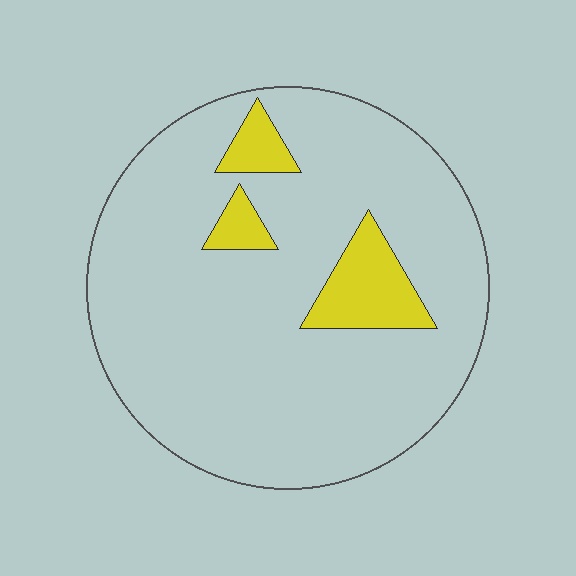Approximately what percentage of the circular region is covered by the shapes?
Approximately 10%.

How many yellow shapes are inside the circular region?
3.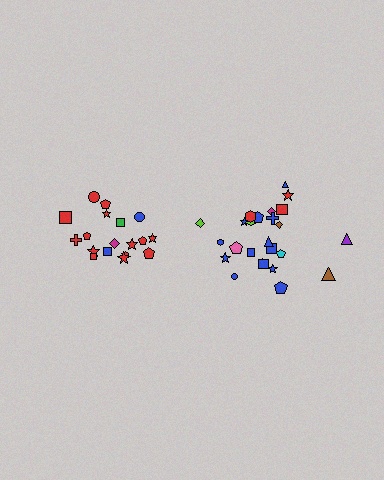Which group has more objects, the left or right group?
The right group.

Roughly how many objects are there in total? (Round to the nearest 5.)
Roughly 45 objects in total.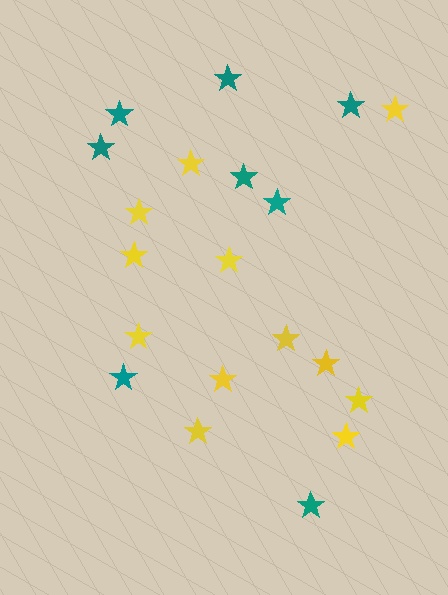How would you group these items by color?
There are 2 groups: one group of yellow stars (12) and one group of teal stars (8).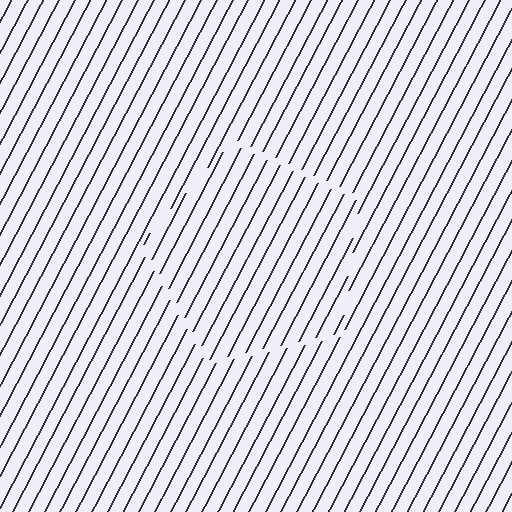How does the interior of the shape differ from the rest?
The interior of the shape contains the same grating, shifted by half a period — the contour is defined by the phase discontinuity where line-ends from the inner and outer gratings abut.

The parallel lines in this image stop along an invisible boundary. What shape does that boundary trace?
An illusory pentagon. The interior of the shape contains the same grating, shifted by half a period — the contour is defined by the phase discontinuity where line-ends from the inner and outer gratings abut.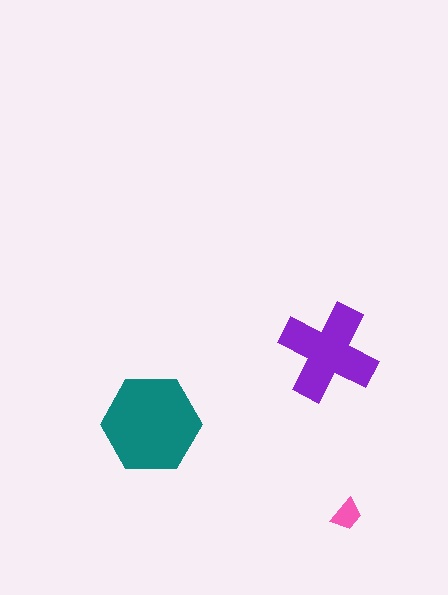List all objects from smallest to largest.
The pink trapezoid, the purple cross, the teal hexagon.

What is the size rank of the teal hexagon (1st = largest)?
1st.